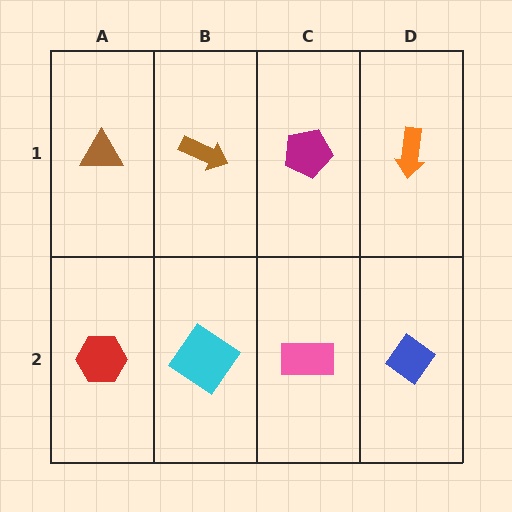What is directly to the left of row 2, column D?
A pink rectangle.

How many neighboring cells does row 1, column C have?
3.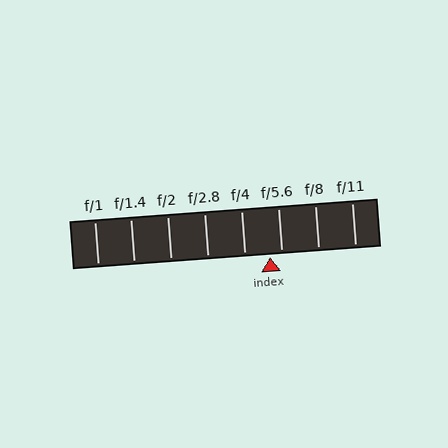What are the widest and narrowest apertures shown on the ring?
The widest aperture shown is f/1 and the narrowest is f/11.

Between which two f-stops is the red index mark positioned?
The index mark is between f/4 and f/5.6.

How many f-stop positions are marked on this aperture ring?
There are 8 f-stop positions marked.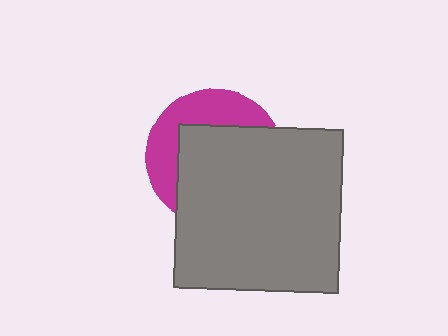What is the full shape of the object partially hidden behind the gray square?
The partially hidden object is a magenta circle.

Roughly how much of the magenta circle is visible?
A small part of it is visible (roughly 37%).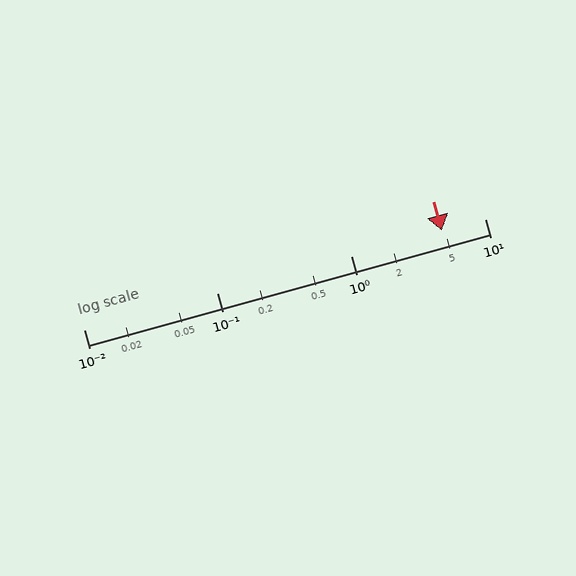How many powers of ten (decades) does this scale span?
The scale spans 3 decades, from 0.01 to 10.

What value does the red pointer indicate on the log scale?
The pointer indicates approximately 4.8.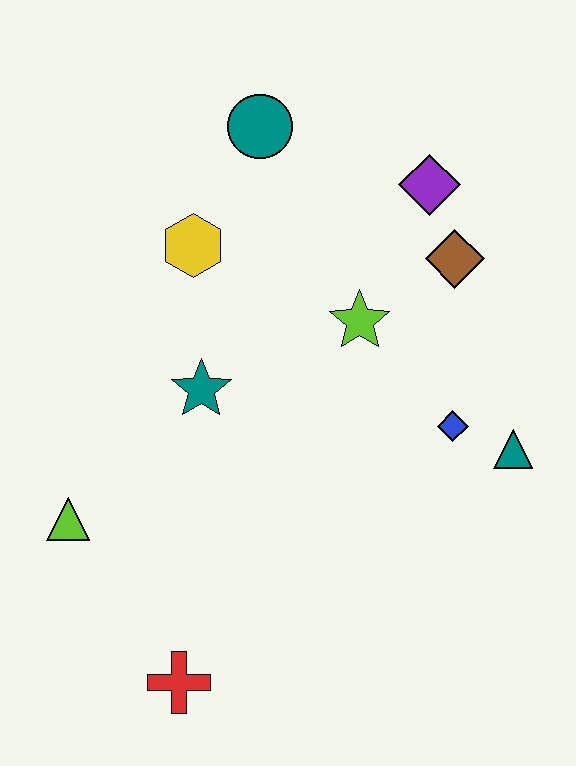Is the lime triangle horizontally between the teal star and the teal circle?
No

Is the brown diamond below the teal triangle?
No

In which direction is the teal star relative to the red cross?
The teal star is above the red cross.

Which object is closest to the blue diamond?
The teal triangle is closest to the blue diamond.